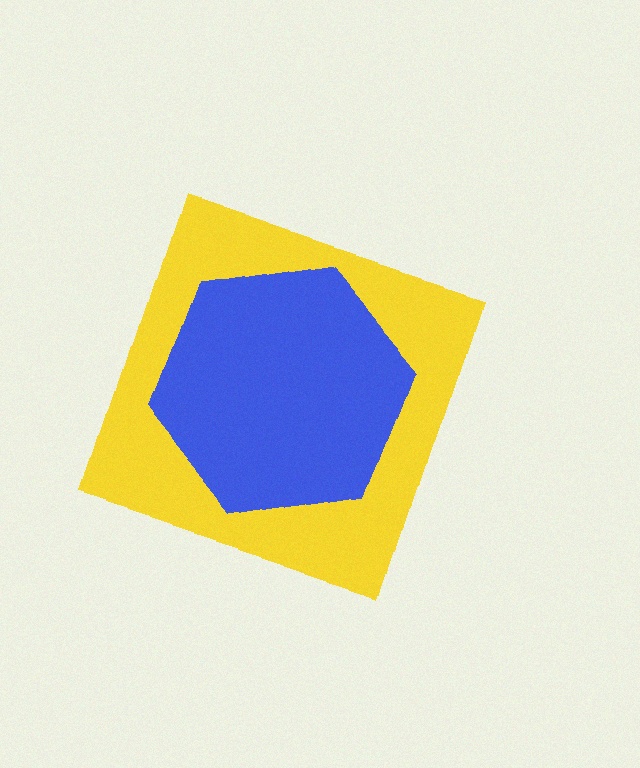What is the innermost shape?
The blue hexagon.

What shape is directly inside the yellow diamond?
The blue hexagon.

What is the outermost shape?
The yellow diamond.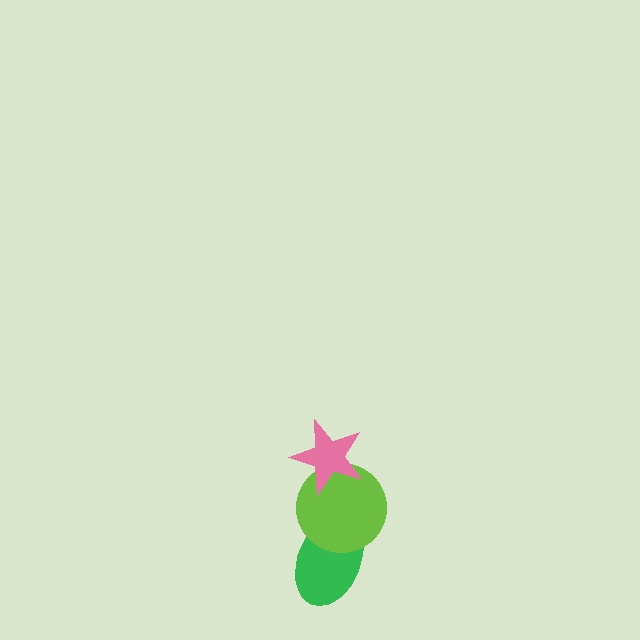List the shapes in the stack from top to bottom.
From top to bottom: the pink star, the lime circle, the green ellipse.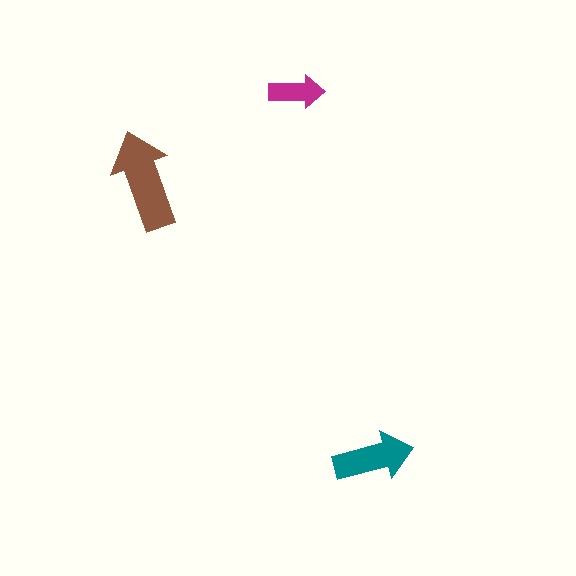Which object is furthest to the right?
The teal arrow is rightmost.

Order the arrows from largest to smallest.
the brown one, the teal one, the magenta one.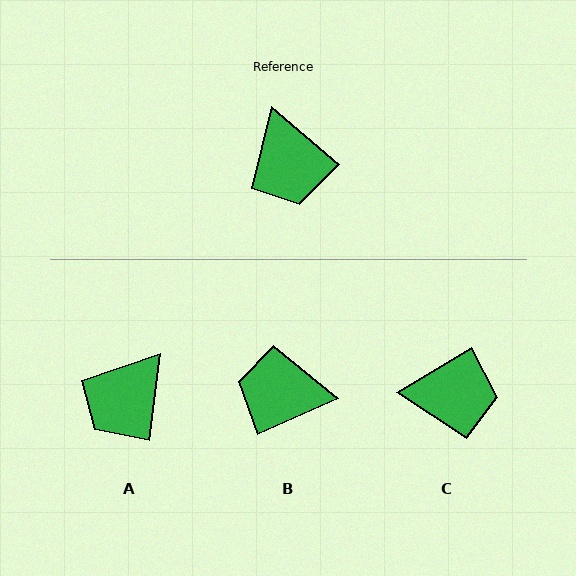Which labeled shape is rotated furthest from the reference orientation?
B, about 115 degrees away.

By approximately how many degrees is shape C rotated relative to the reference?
Approximately 71 degrees counter-clockwise.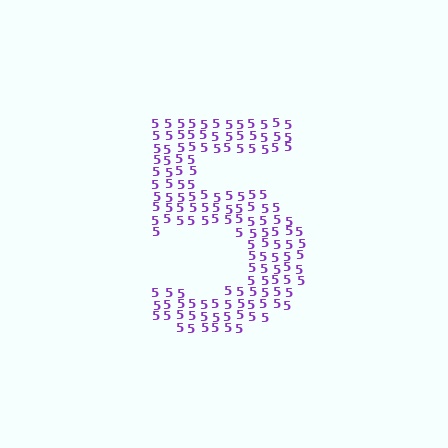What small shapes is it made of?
It is made of small digit 5's.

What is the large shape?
The large shape is the digit 5.